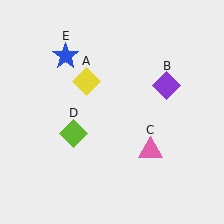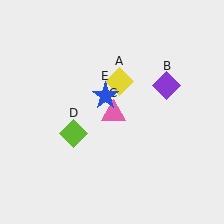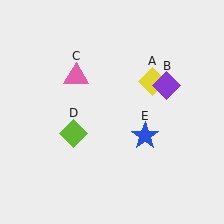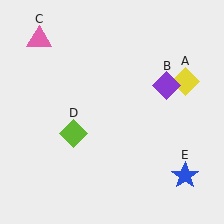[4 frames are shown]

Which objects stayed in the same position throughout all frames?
Purple diamond (object B) and lime diamond (object D) remained stationary.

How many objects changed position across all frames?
3 objects changed position: yellow diamond (object A), pink triangle (object C), blue star (object E).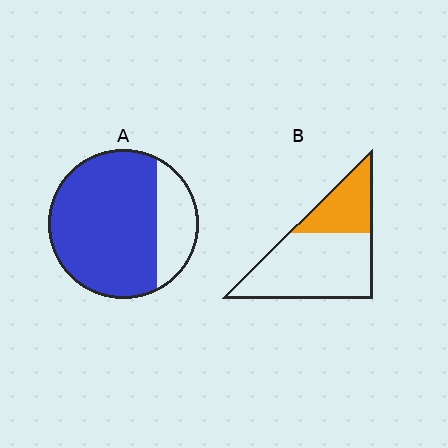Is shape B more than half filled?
No.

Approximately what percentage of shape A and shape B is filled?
A is approximately 75% and B is approximately 30%.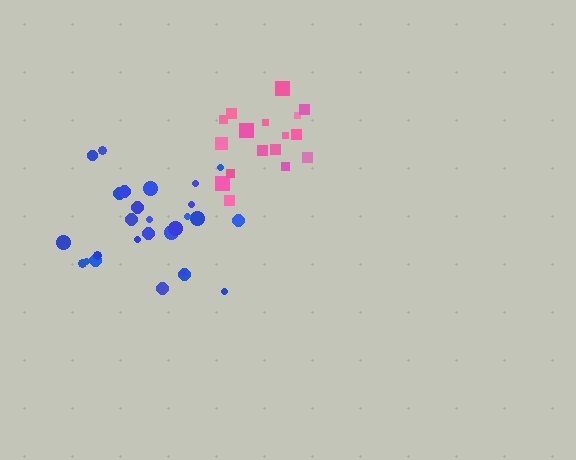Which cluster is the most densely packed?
Pink.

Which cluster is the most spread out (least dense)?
Blue.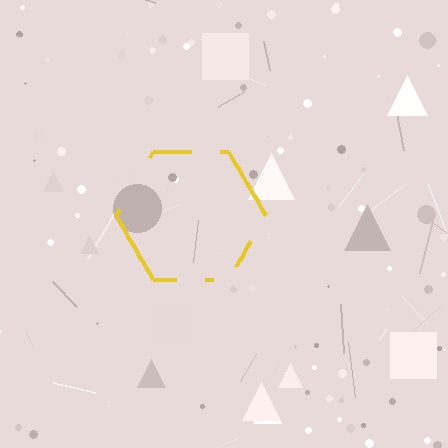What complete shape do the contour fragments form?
The contour fragments form a hexagon.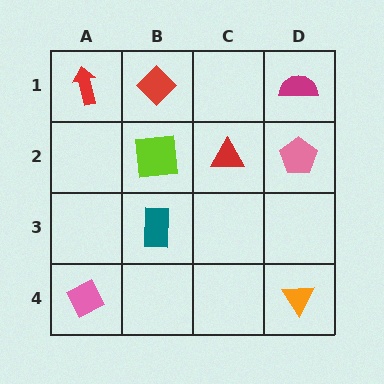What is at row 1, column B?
A red diamond.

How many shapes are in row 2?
3 shapes.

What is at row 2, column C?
A red triangle.